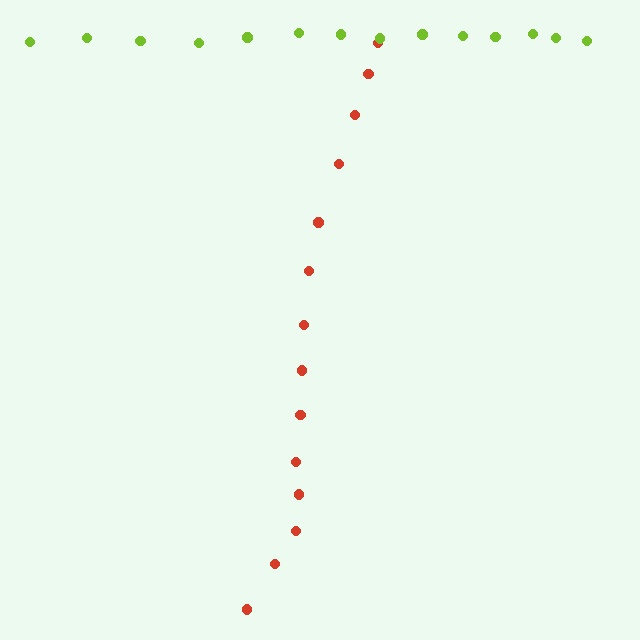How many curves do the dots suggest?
There are 2 distinct paths.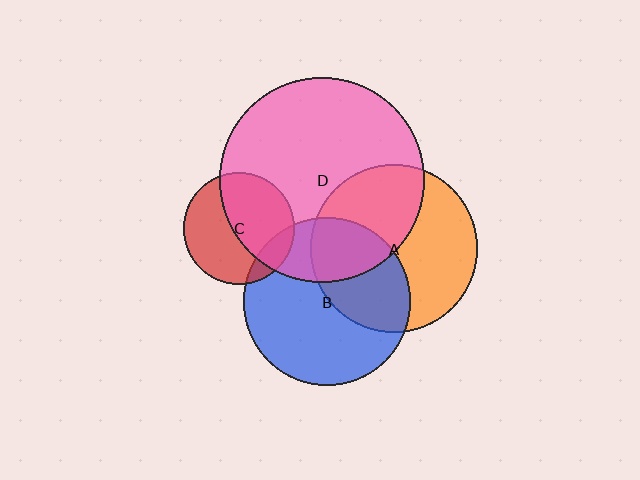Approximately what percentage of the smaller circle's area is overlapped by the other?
Approximately 50%.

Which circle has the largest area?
Circle D (pink).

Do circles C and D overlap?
Yes.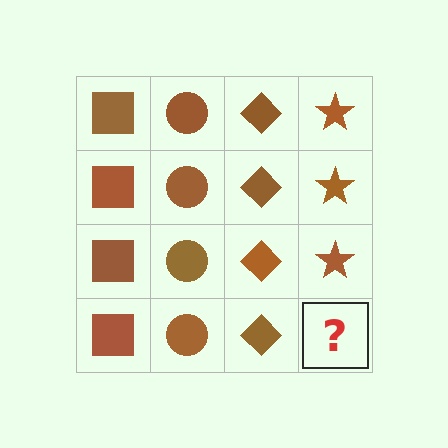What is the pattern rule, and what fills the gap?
The rule is that each column has a consistent shape. The gap should be filled with a brown star.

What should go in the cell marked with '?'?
The missing cell should contain a brown star.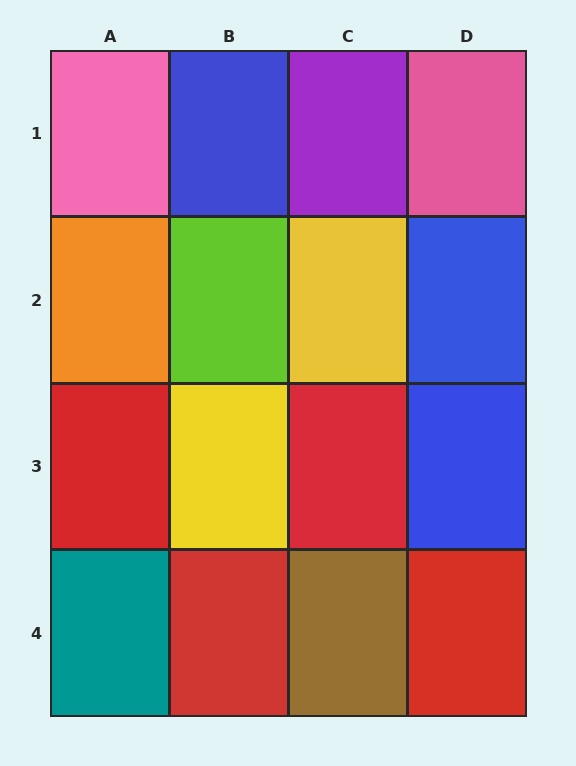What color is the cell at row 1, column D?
Pink.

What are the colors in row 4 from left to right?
Teal, red, brown, red.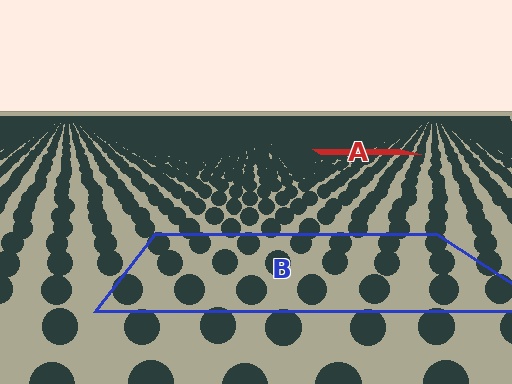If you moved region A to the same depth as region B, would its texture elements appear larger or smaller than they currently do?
They would appear larger. At a closer depth, the same texture elements are projected at a bigger on-screen size.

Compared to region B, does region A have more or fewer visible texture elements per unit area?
Region A has more texture elements per unit area — they are packed more densely because it is farther away.